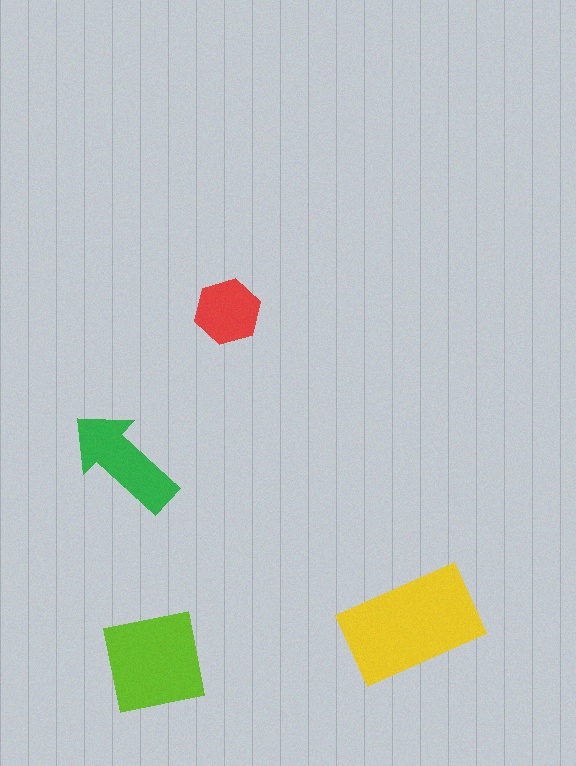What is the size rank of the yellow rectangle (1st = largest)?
1st.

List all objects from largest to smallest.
The yellow rectangle, the lime square, the green arrow, the red hexagon.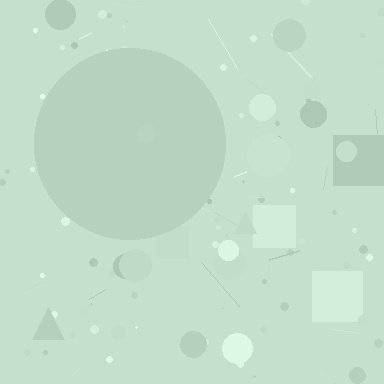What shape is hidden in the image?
A circle is hidden in the image.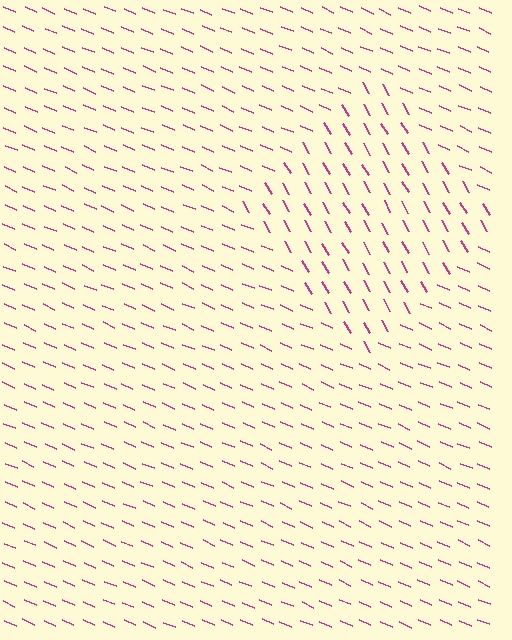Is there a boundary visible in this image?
Yes, there is a texture boundary formed by a change in line orientation.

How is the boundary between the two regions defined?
The boundary is defined purely by a change in line orientation (approximately 37 degrees difference). All lines are the same color and thickness.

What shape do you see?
I see a diamond.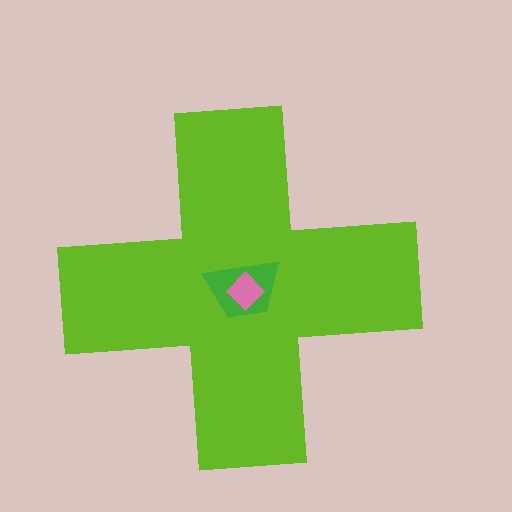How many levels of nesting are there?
3.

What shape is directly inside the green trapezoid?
The pink diamond.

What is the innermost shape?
The pink diamond.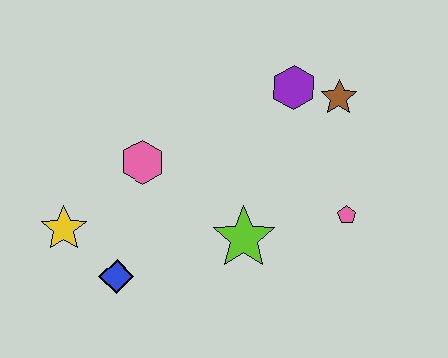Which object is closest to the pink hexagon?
The yellow star is closest to the pink hexagon.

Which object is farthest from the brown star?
The yellow star is farthest from the brown star.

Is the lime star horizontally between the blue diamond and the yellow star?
No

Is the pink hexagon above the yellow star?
Yes